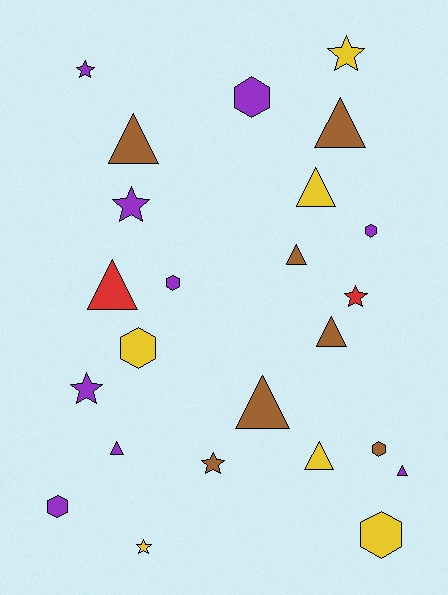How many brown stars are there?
There is 1 brown star.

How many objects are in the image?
There are 24 objects.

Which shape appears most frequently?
Triangle, with 10 objects.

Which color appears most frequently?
Purple, with 9 objects.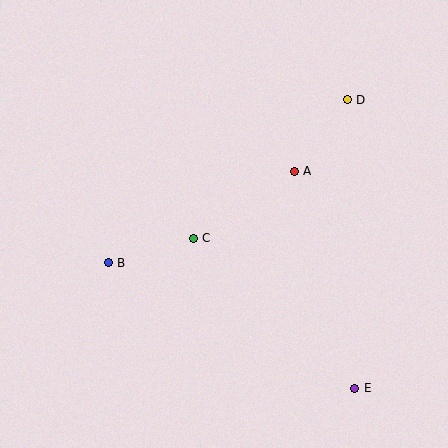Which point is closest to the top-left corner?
Point B is closest to the top-left corner.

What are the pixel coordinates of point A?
Point A is at (294, 171).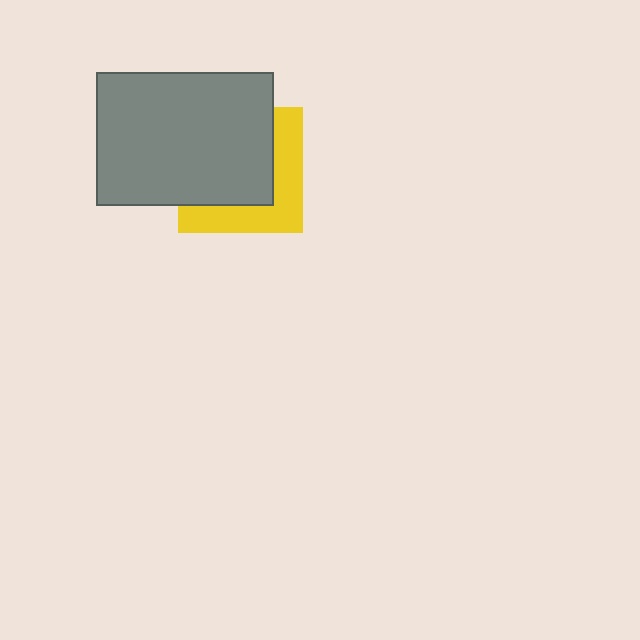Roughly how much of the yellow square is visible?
A small part of it is visible (roughly 41%).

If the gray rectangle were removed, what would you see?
You would see the complete yellow square.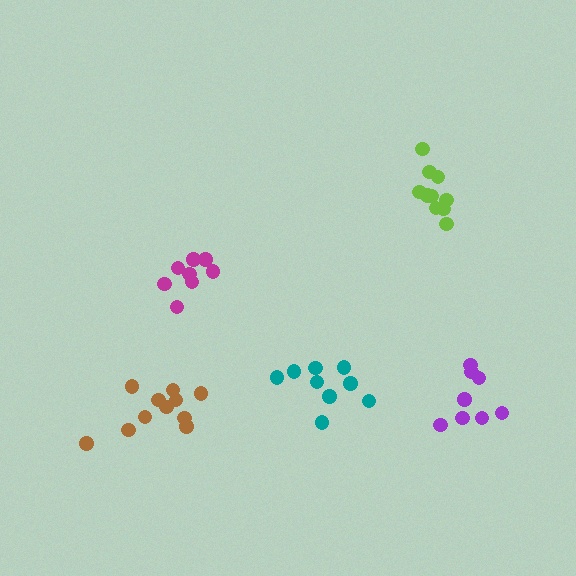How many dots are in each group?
Group 1: 8 dots, Group 2: 10 dots, Group 3: 8 dots, Group 4: 11 dots, Group 5: 9 dots (46 total).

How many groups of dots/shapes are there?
There are 5 groups.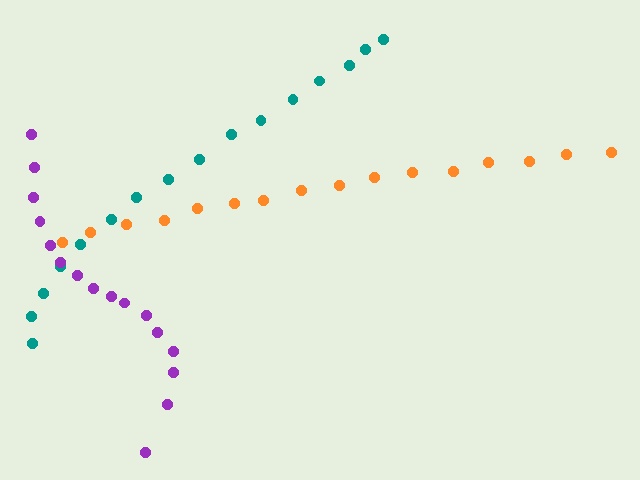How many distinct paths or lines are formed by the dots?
There are 3 distinct paths.